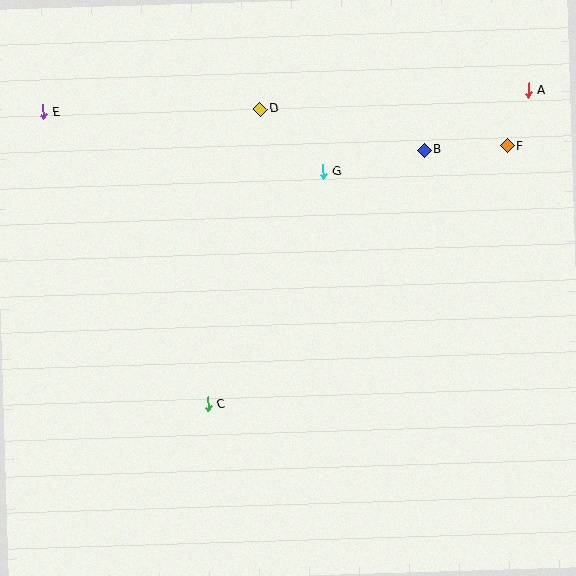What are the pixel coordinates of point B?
Point B is at (424, 150).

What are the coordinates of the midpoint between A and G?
The midpoint between A and G is at (426, 131).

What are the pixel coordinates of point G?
Point G is at (323, 172).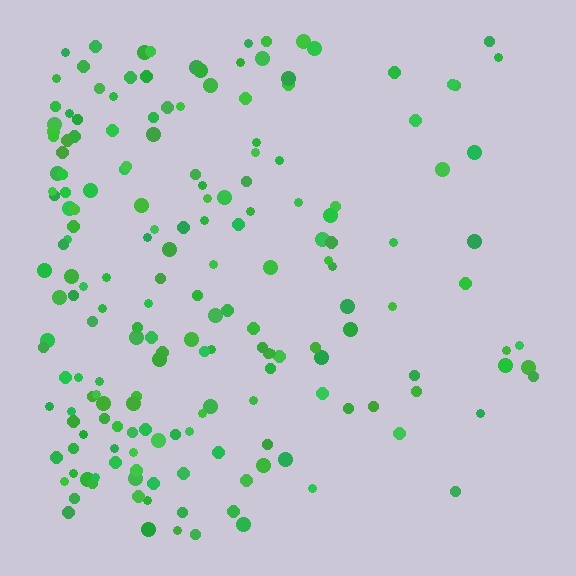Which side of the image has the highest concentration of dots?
The left.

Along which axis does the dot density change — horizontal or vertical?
Horizontal.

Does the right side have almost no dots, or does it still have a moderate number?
Still a moderate number, just noticeably fewer than the left.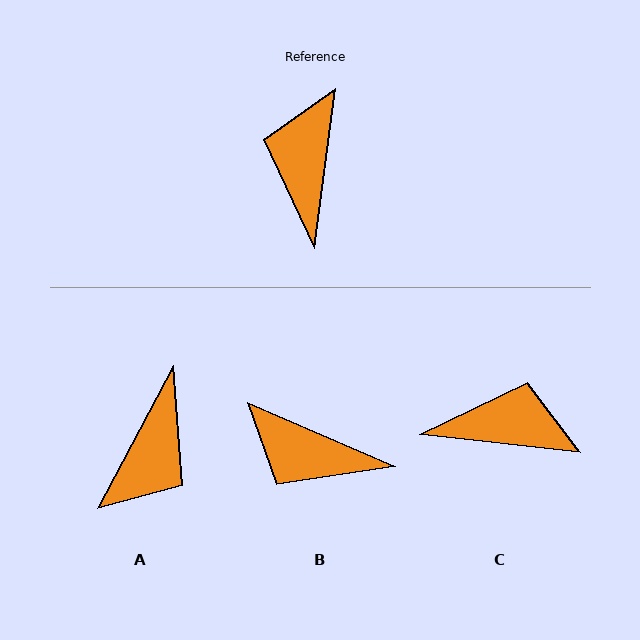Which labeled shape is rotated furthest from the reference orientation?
A, about 159 degrees away.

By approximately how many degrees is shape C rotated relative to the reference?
Approximately 89 degrees clockwise.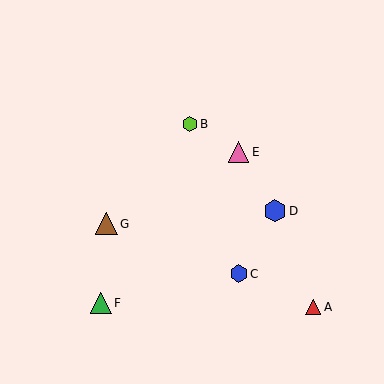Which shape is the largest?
The blue hexagon (labeled D) is the largest.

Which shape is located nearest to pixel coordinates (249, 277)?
The blue hexagon (labeled C) at (239, 274) is nearest to that location.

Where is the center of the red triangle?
The center of the red triangle is at (313, 307).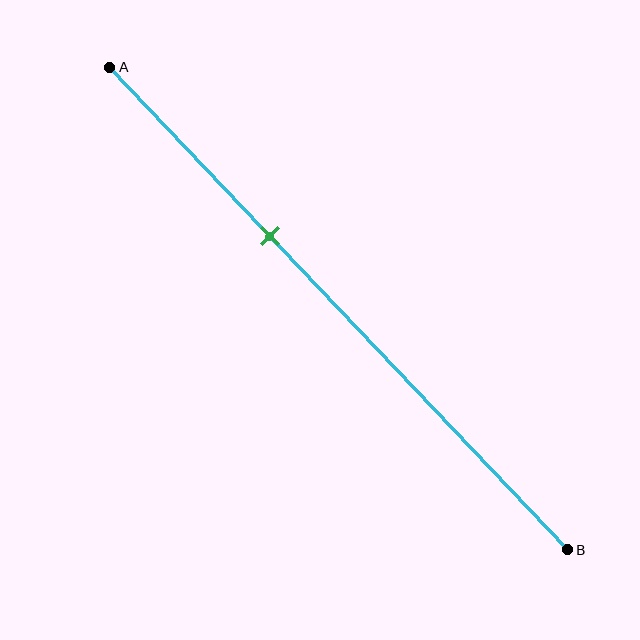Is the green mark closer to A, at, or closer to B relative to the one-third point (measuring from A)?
The green mark is approximately at the one-third point of segment AB.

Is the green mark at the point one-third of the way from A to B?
Yes, the mark is approximately at the one-third point.